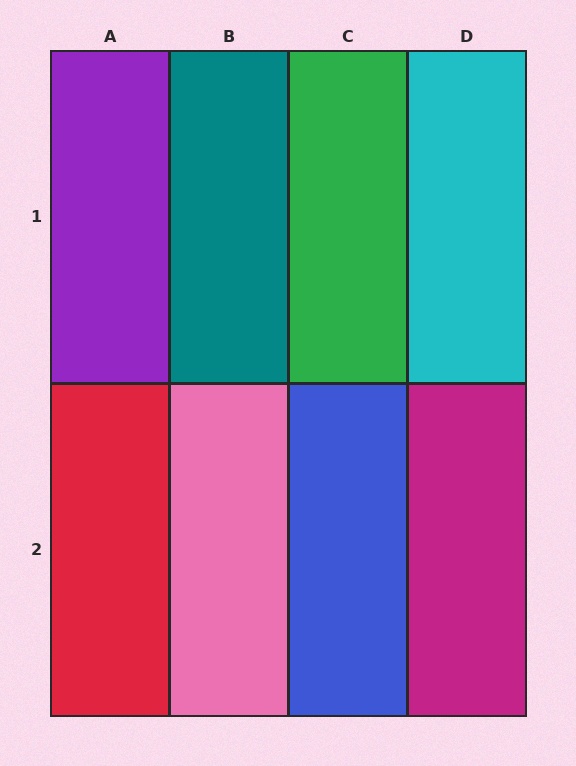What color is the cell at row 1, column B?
Teal.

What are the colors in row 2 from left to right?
Red, pink, blue, magenta.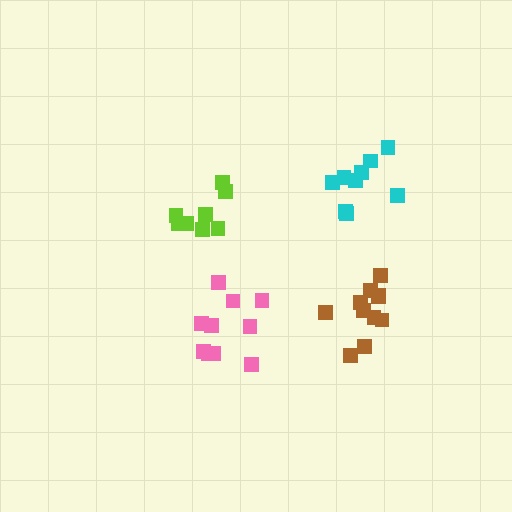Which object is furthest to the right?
The cyan cluster is rightmost.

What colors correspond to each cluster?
The clusters are colored: cyan, lime, pink, brown.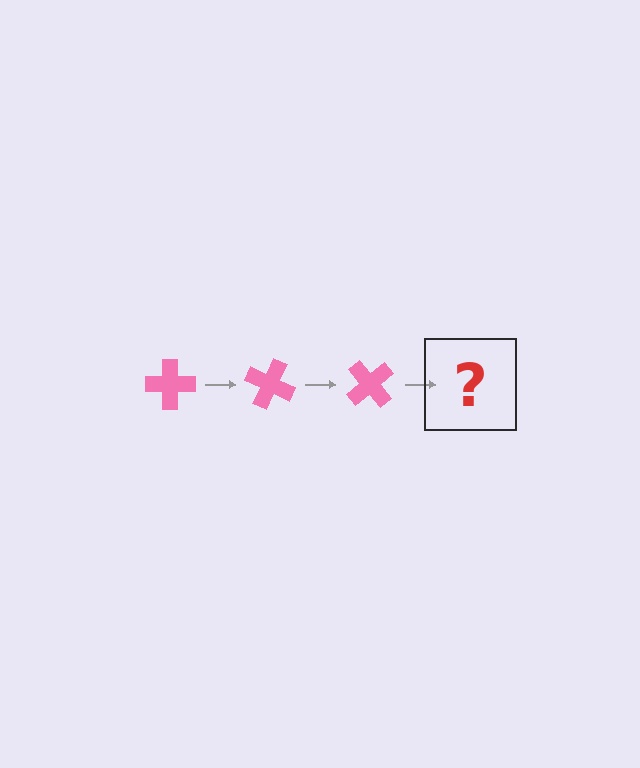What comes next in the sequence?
The next element should be a pink cross rotated 75 degrees.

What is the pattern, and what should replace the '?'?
The pattern is that the cross rotates 25 degrees each step. The '?' should be a pink cross rotated 75 degrees.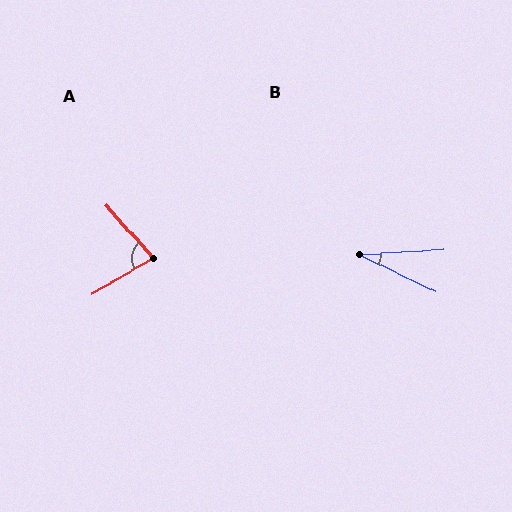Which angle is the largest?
A, at approximately 78 degrees.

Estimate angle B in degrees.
Approximately 30 degrees.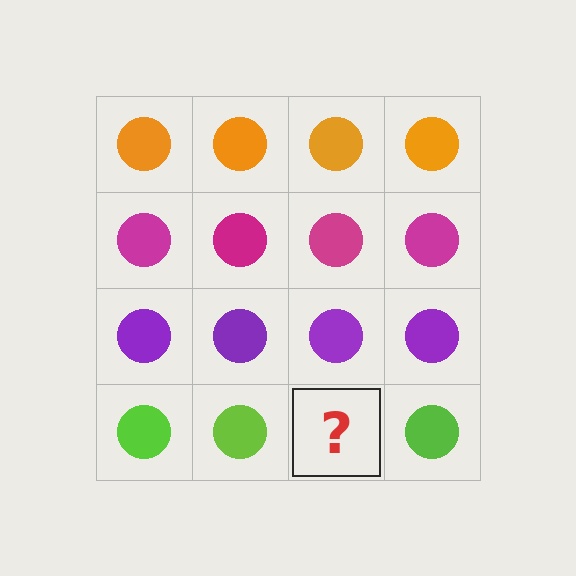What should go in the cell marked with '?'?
The missing cell should contain a lime circle.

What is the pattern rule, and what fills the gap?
The rule is that each row has a consistent color. The gap should be filled with a lime circle.